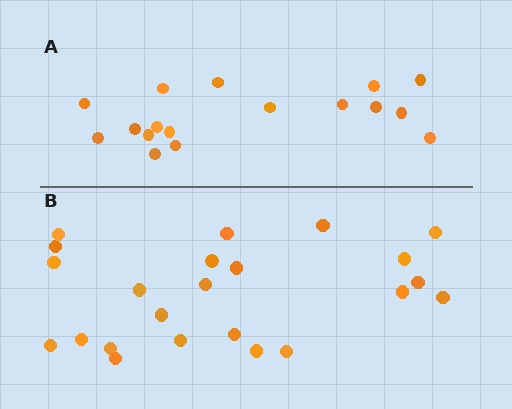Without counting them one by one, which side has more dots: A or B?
Region B (the bottom region) has more dots.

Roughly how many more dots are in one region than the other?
Region B has about 6 more dots than region A.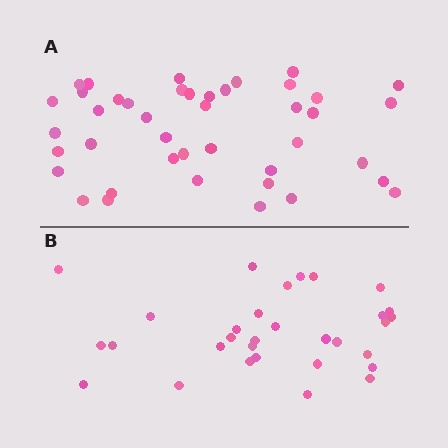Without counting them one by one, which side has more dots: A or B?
Region A (the top region) has more dots.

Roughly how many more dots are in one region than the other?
Region A has roughly 12 or so more dots than region B.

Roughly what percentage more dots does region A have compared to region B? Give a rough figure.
About 35% more.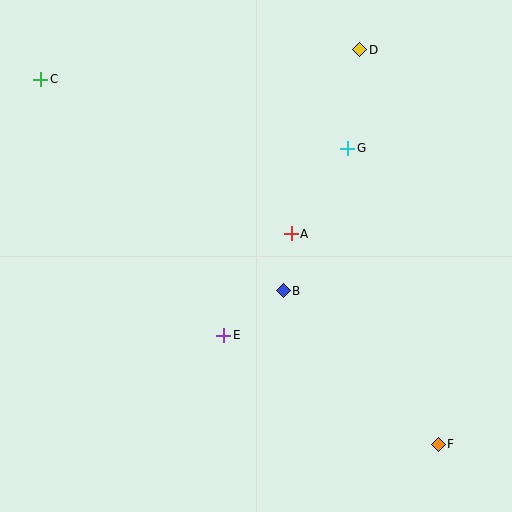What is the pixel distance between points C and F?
The distance between C and F is 540 pixels.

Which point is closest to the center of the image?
Point A at (291, 234) is closest to the center.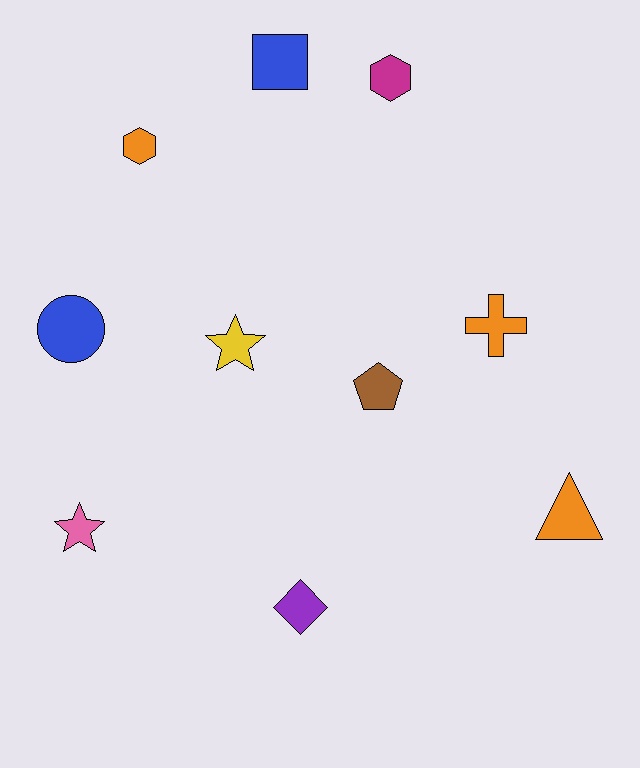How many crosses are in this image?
There is 1 cross.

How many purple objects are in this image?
There is 1 purple object.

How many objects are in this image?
There are 10 objects.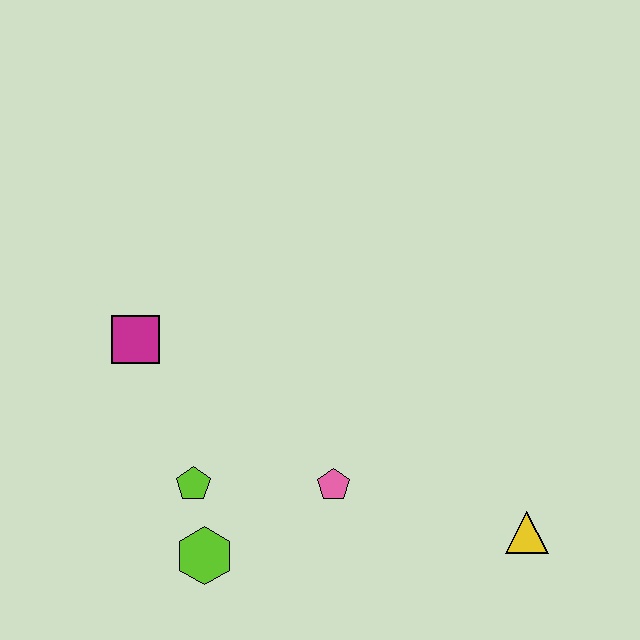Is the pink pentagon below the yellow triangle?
No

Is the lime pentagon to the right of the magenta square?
Yes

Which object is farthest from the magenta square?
The yellow triangle is farthest from the magenta square.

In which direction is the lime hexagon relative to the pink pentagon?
The lime hexagon is to the left of the pink pentagon.